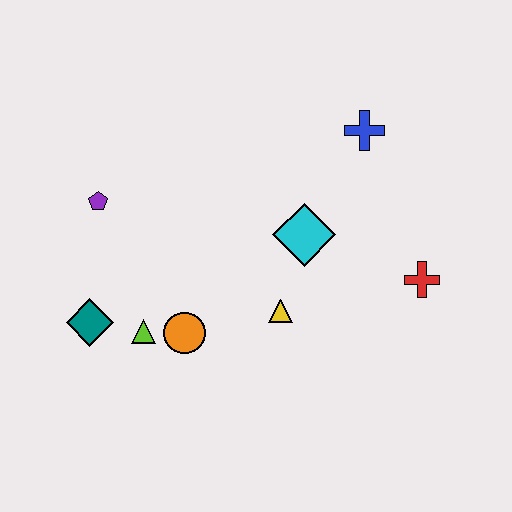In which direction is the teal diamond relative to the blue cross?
The teal diamond is to the left of the blue cross.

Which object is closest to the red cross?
The cyan diamond is closest to the red cross.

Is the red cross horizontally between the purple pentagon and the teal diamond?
No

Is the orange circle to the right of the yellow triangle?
No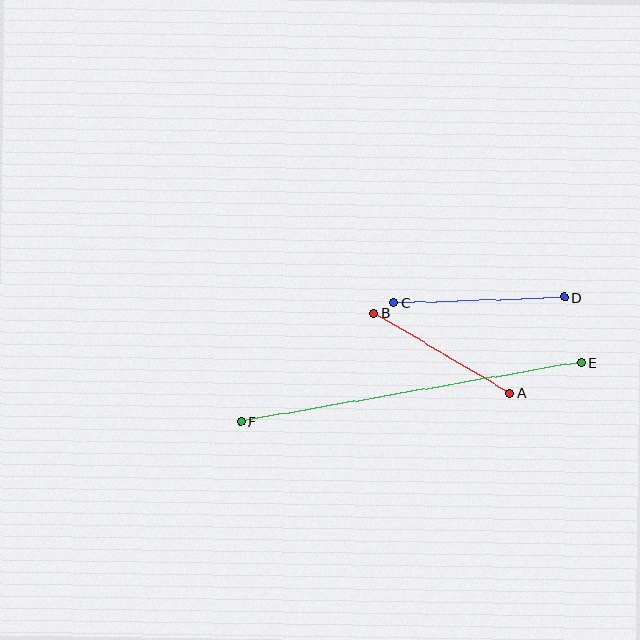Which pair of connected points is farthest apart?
Points E and F are farthest apart.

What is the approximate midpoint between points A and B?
The midpoint is at approximately (442, 353) pixels.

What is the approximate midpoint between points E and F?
The midpoint is at approximately (411, 392) pixels.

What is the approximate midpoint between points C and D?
The midpoint is at approximately (479, 300) pixels.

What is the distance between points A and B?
The distance is approximately 158 pixels.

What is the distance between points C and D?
The distance is approximately 171 pixels.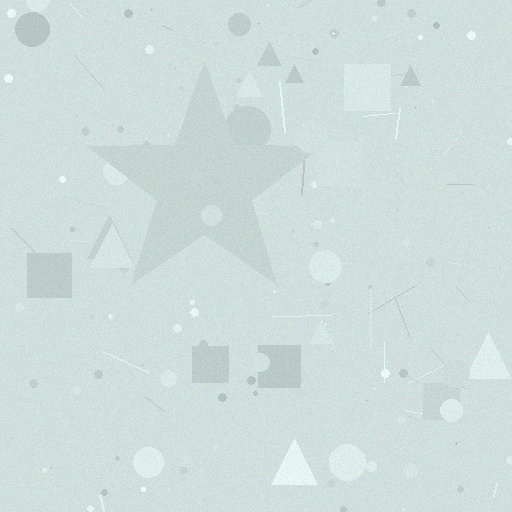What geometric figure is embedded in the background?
A star is embedded in the background.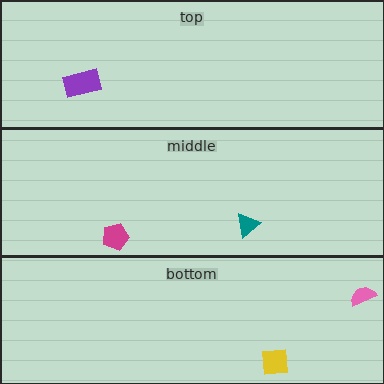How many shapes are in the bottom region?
2.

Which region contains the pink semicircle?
The bottom region.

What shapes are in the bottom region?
The pink semicircle, the yellow square.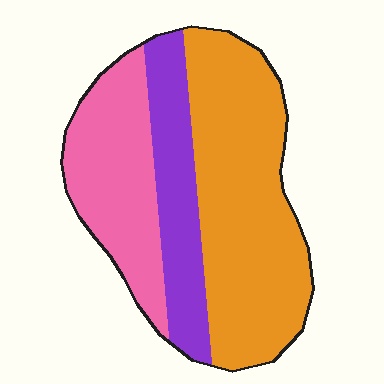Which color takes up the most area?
Orange, at roughly 50%.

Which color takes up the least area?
Purple, at roughly 20%.